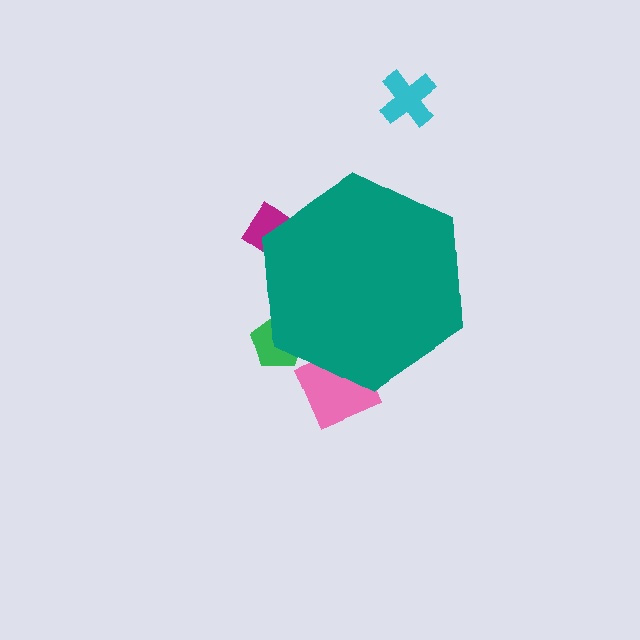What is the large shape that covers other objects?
A teal hexagon.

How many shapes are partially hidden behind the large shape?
3 shapes are partially hidden.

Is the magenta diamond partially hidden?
Yes, the magenta diamond is partially hidden behind the teal hexagon.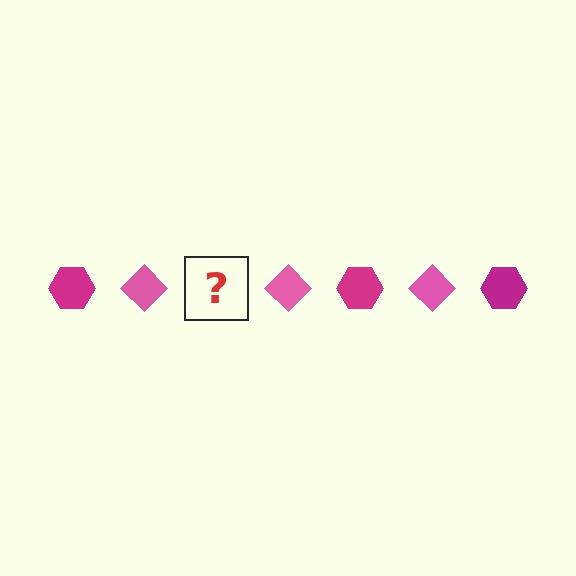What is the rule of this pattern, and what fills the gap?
The rule is that the pattern alternates between magenta hexagon and pink diamond. The gap should be filled with a magenta hexagon.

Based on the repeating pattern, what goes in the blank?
The blank should be a magenta hexagon.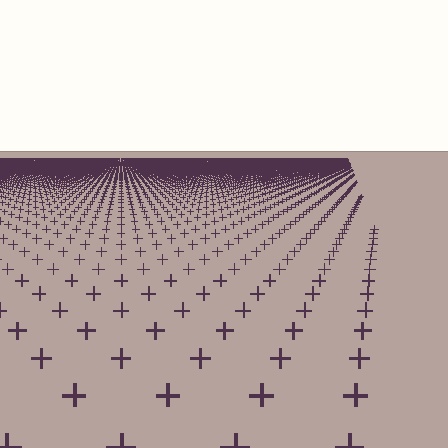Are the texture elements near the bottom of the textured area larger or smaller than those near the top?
Larger. Near the bottom, elements are closer to the viewer and appear at a bigger on-screen size.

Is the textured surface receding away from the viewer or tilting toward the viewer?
The surface is receding away from the viewer. Texture elements get smaller and denser toward the top.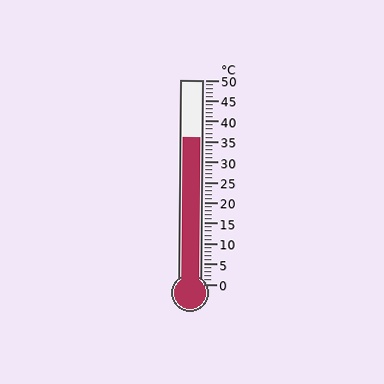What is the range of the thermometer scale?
The thermometer scale ranges from 0°C to 50°C.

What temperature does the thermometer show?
The thermometer shows approximately 36°C.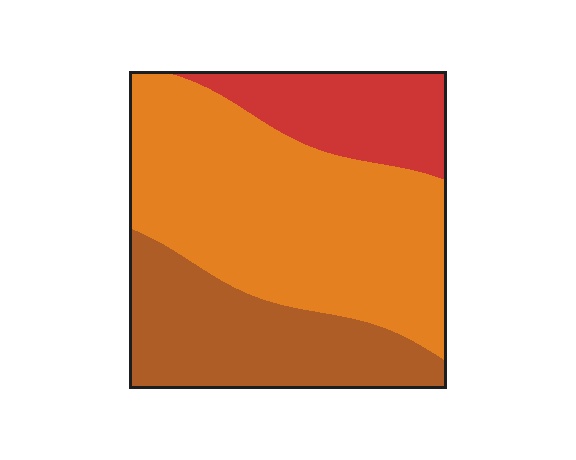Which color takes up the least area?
Red, at roughly 20%.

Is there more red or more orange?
Orange.